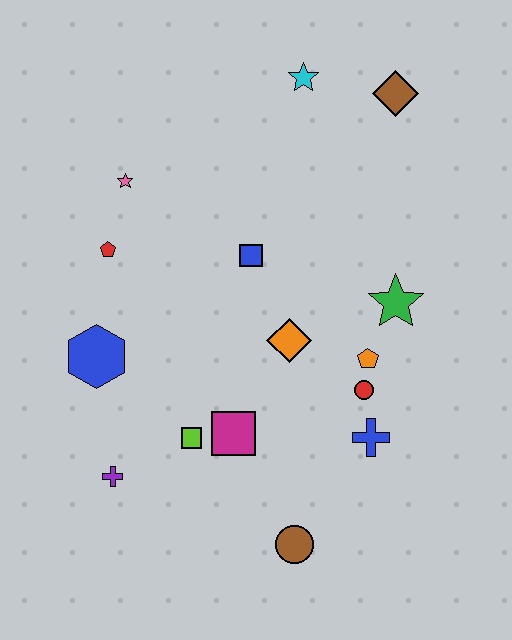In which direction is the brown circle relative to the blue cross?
The brown circle is below the blue cross.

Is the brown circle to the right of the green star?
No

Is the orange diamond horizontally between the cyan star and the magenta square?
Yes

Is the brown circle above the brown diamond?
No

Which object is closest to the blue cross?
The red circle is closest to the blue cross.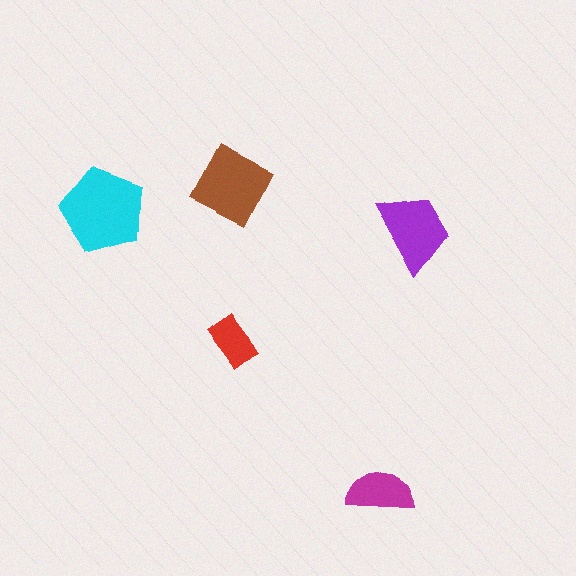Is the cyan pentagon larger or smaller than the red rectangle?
Larger.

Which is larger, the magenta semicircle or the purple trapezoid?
The purple trapezoid.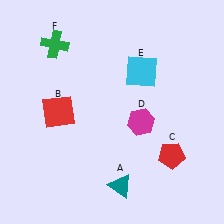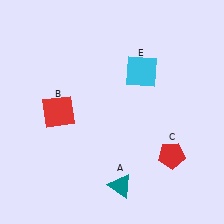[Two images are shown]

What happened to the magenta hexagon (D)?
The magenta hexagon (D) was removed in Image 2. It was in the bottom-right area of Image 1.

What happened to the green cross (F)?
The green cross (F) was removed in Image 2. It was in the top-left area of Image 1.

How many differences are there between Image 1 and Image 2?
There are 2 differences between the two images.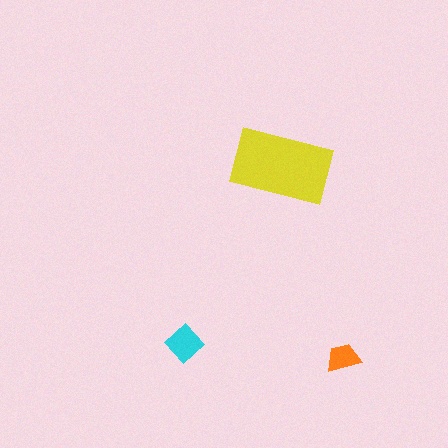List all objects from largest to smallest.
The yellow rectangle, the cyan diamond, the orange trapezoid.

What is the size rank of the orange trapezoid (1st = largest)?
3rd.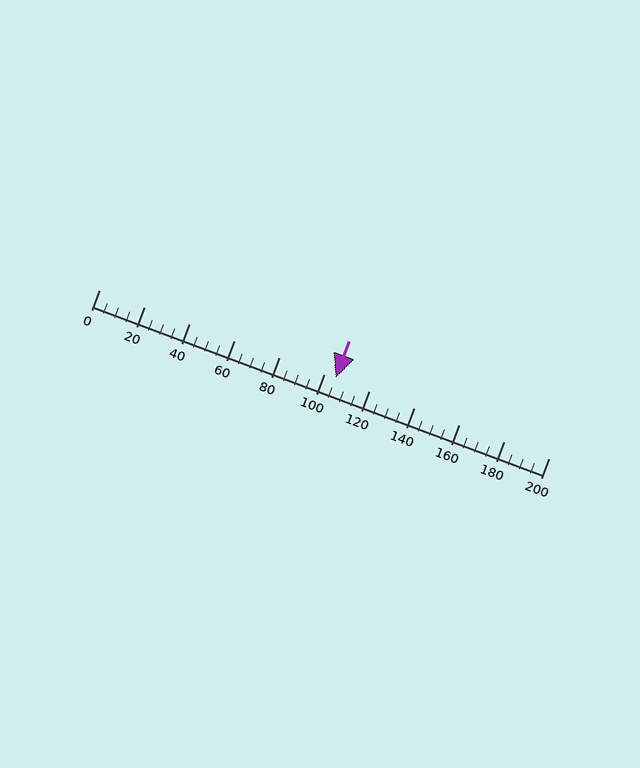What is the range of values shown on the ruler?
The ruler shows values from 0 to 200.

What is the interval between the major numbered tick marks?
The major tick marks are spaced 20 units apart.